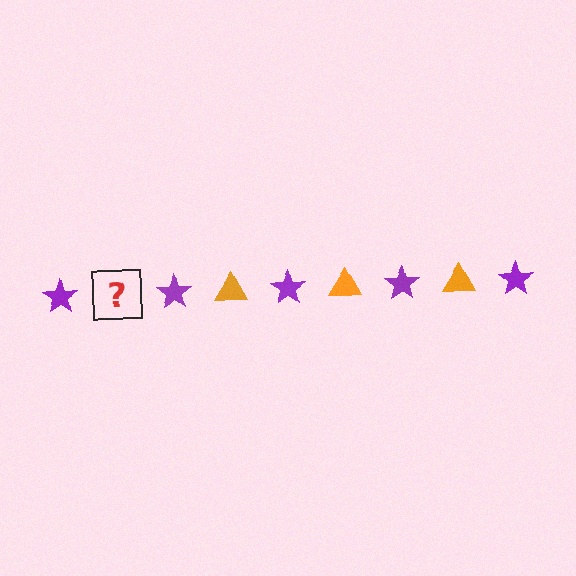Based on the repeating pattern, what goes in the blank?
The blank should be an orange triangle.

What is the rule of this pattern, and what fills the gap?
The rule is that the pattern alternates between purple star and orange triangle. The gap should be filled with an orange triangle.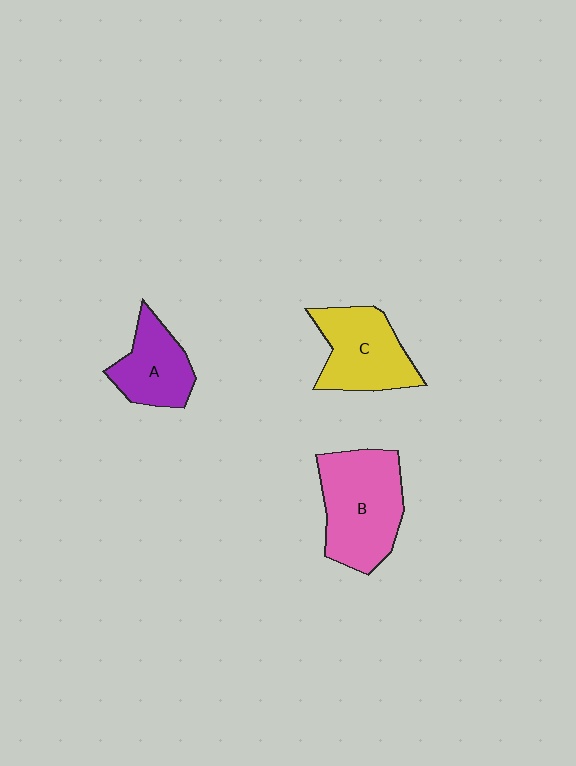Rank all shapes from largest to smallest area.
From largest to smallest: B (pink), C (yellow), A (purple).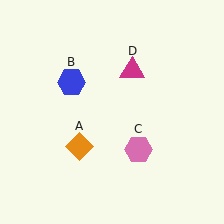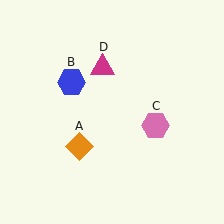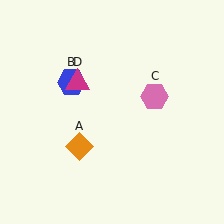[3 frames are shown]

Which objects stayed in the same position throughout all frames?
Orange diamond (object A) and blue hexagon (object B) remained stationary.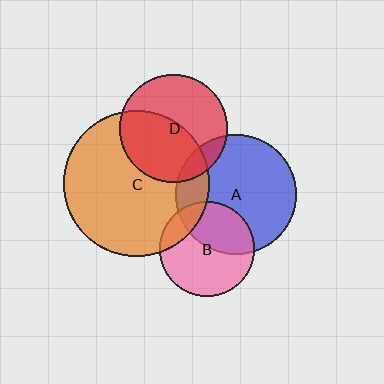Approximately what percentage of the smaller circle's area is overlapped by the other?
Approximately 10%.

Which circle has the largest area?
Circle C (orange).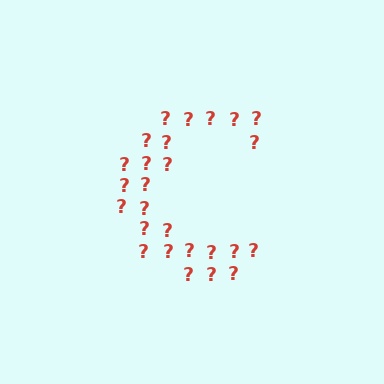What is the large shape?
The large shape is the letter C.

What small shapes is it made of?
It is made of small question marks.